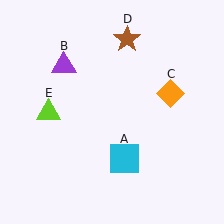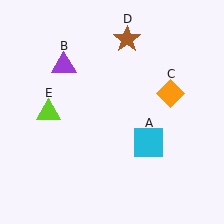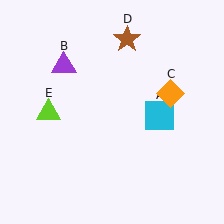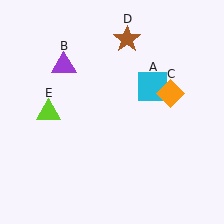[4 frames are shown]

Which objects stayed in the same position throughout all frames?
Purple triangle (object B) and orange diamond (object C) and brown star (object D) and lime triangle (object E) remained stationary.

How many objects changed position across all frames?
1 object changed position: cyan square (object A).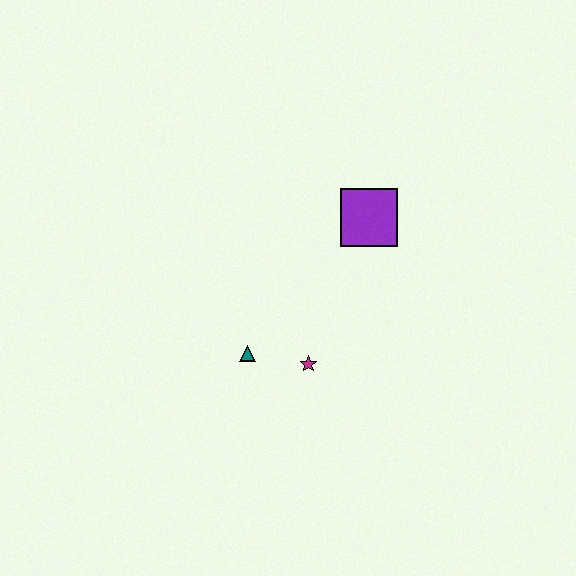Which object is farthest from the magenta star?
The purple square is farthest from the magenta star.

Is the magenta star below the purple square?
Yes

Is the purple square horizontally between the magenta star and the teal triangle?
No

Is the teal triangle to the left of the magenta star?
Yes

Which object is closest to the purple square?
The magenta star is closest to the purple square.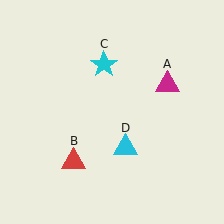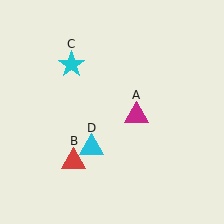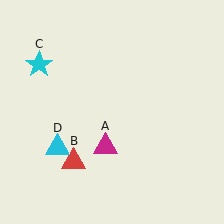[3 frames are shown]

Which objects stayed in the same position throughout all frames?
Red triangle (object B) remained stationary.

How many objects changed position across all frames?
3 objects changed position: magenta triangle (object A), cyan star (object C), cyan triangle (object D).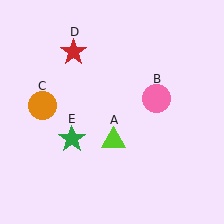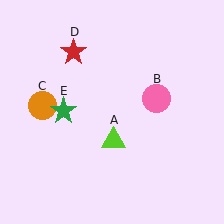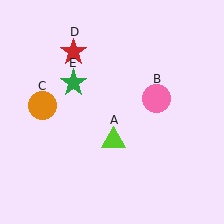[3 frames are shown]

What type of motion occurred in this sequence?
The green star (object E) rotated clockwise around the center of the scene.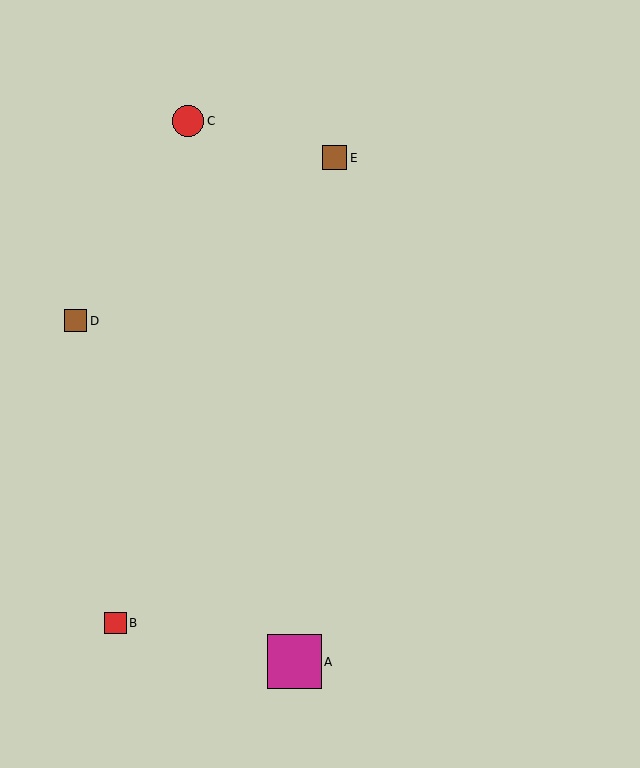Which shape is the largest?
The magenta square (labeled A) is the largest.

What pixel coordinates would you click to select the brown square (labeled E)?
Click at (335, 158) to select the brown square E.